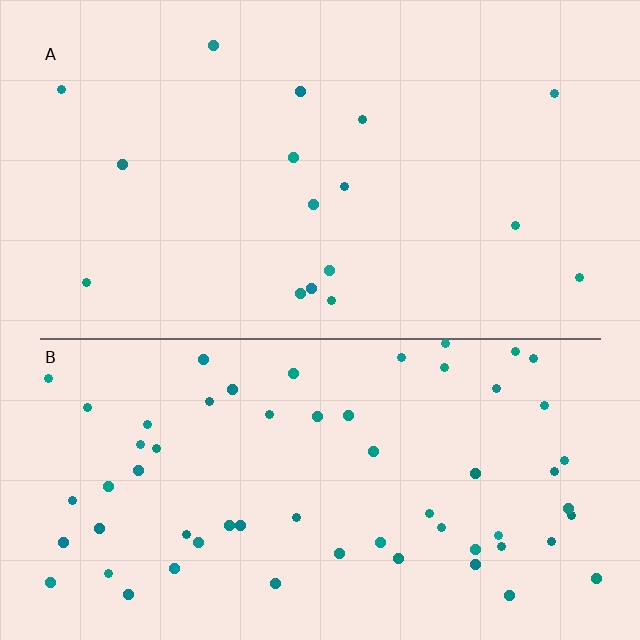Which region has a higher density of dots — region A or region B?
B (the bottom).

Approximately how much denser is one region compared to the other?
Approximately 3.8× — region B over region A.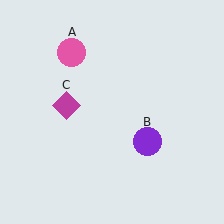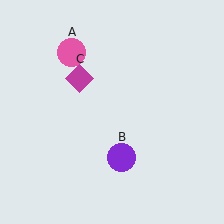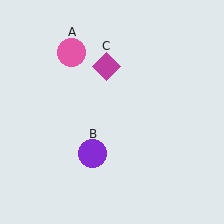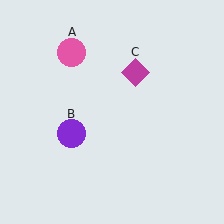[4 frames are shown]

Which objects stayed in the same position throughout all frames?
Pink circle (object A) remained stationary.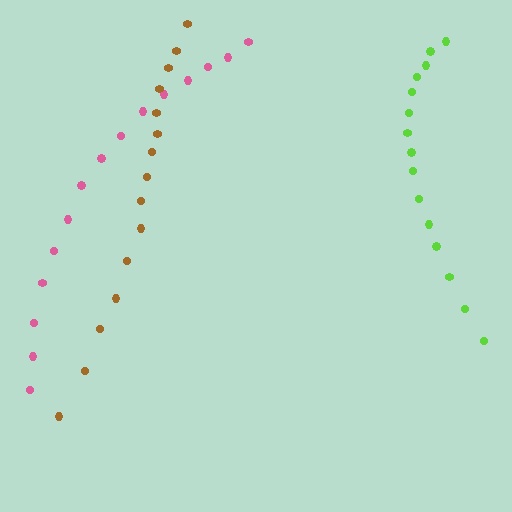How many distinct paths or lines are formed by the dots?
There are 3 distinct paths.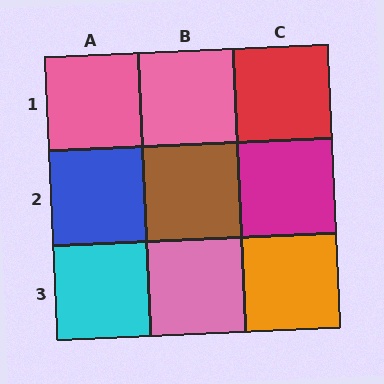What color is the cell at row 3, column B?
Pink.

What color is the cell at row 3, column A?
Cyan.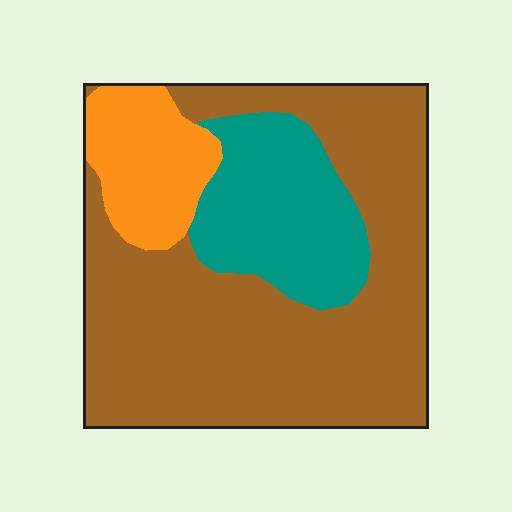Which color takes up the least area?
Orange, at roughly 15%.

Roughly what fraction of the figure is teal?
Teal covers 21% of the figure.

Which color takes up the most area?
Brown, at roughly 65%.